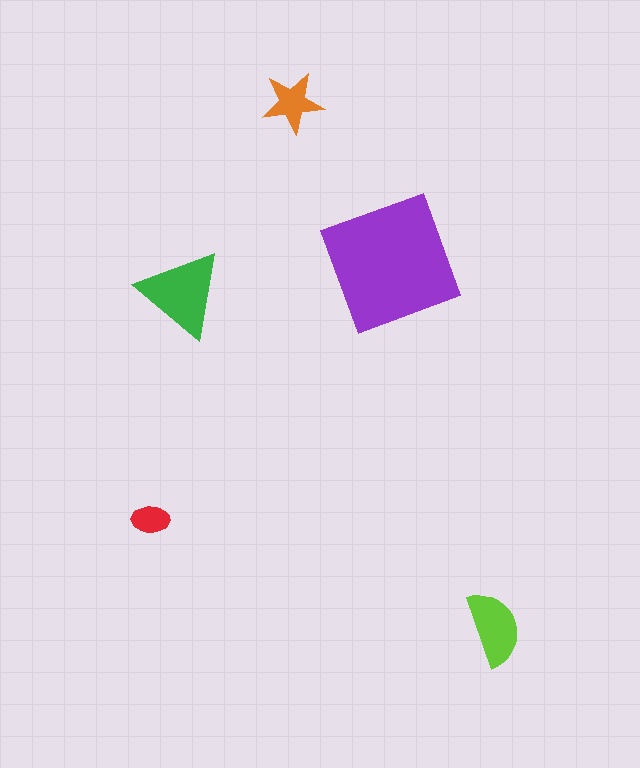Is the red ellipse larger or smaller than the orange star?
Smaller.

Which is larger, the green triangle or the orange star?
The green triangle.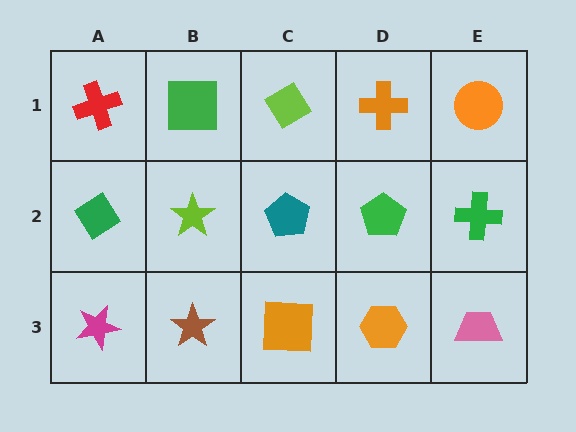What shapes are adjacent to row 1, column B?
A lime star (row 2, column B), a red cross (row 1, column A), a lime diamond (row 1, column C).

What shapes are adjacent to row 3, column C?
A teal pentagon (row 2, column C), a brown star (row 3, column B), an orange hexagon (row 3, column D).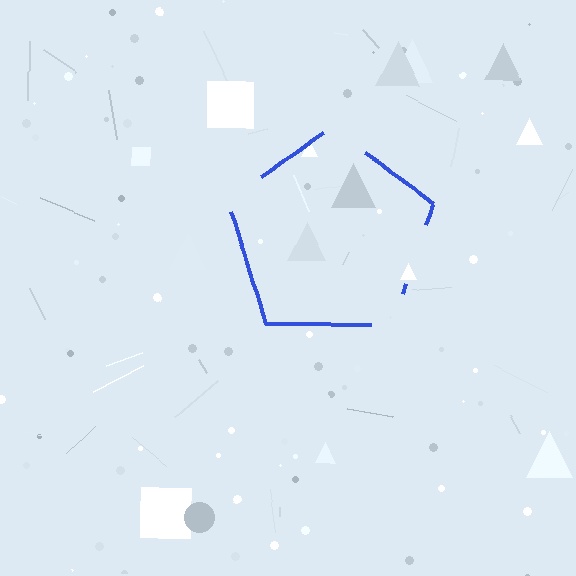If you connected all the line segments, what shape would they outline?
They would outline a pentagon.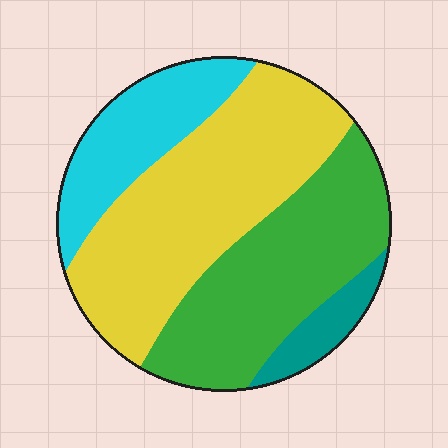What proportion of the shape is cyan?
Cyan covers about 20% of the shape.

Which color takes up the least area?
Teal, at roughly 5%.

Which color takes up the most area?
Yellow, at roughly 40%.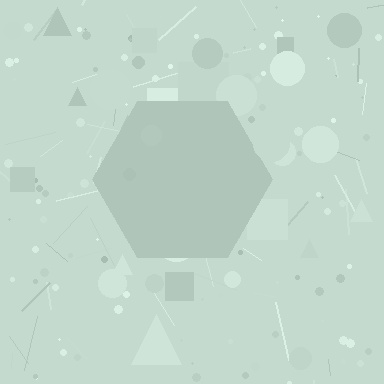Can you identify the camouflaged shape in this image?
The camouflaged shape is a hexagon.